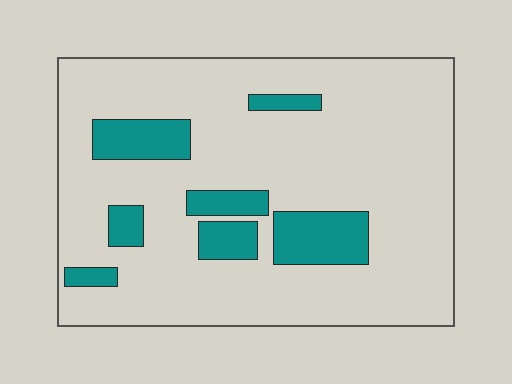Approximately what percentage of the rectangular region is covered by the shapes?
Approximately 15%.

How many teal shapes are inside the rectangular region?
7.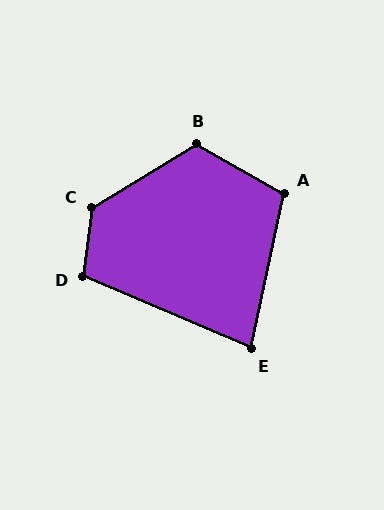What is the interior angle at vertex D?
Approximately 106 degrees (obtuse).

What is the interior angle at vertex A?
Approximately 108 degrees (obtuse).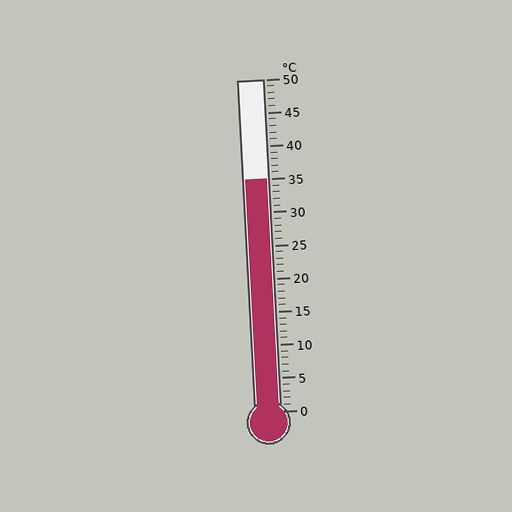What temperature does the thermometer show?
The thermometer shows approximately 35°C.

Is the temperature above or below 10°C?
The temperature is above 10°C.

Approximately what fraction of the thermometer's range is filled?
The thermometer is filled to approximately 70% of its range.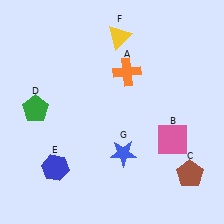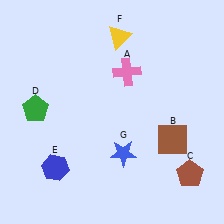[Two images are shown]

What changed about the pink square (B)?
In Image 1, B is pink. In Image 2, it changed to brown.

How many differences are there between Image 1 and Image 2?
There are 2 differences between the two images.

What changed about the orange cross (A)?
In Image 1, A is orange. In Image 2, it changed to pink.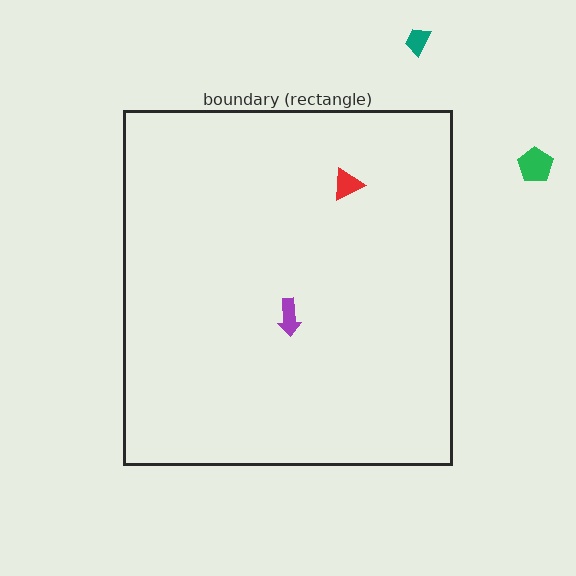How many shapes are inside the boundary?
2 inside, 2 outside.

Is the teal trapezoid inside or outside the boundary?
Outside.